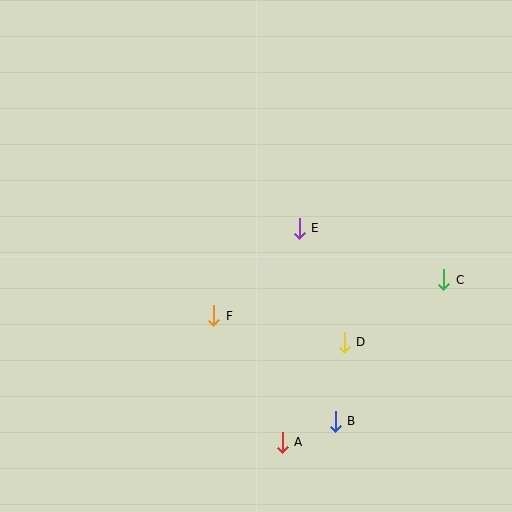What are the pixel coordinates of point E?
Point E is at (299, 228).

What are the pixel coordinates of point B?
Point B is at (335, 421).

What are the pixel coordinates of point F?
Point F is at (214, 316).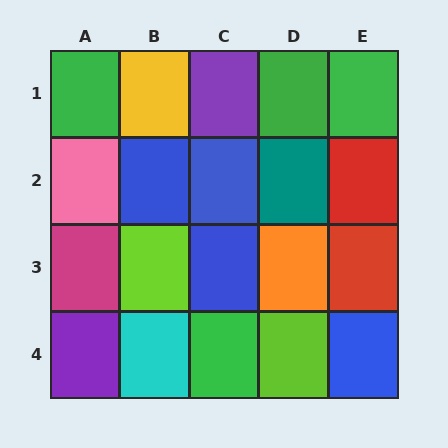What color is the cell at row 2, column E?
Red.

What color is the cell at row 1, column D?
Green.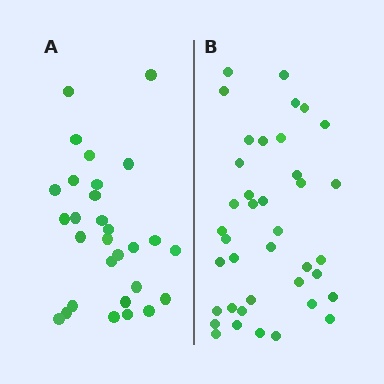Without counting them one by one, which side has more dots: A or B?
Region B (the right region) has more dots.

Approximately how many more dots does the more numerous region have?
Region B has roughly 10 or so more dots than region A.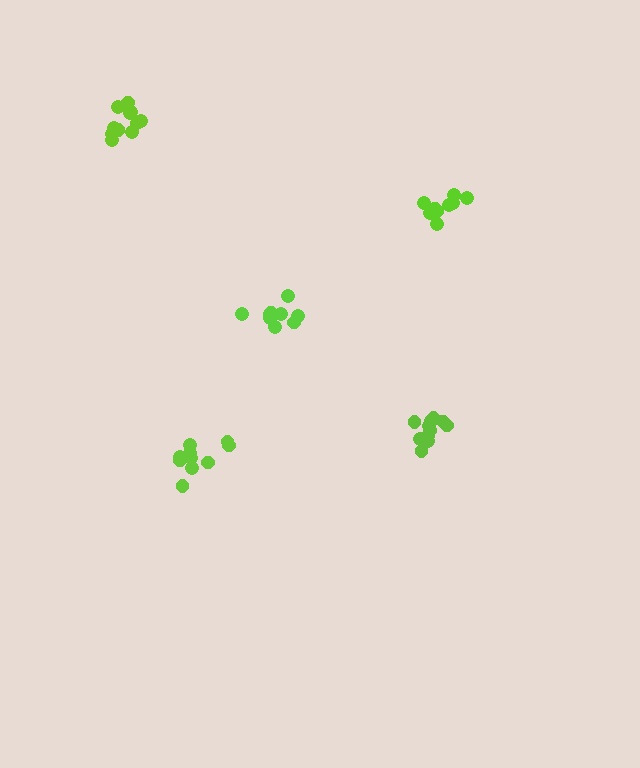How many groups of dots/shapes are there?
There are 5 groups.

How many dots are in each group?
Group 1: 11 dots, Group 2: 9 dots, Group 3: 9 dots, Group 4: 11 dots, Group 5: 10 dots (50 total).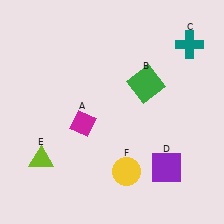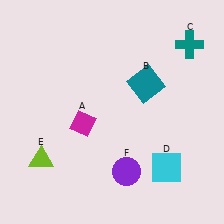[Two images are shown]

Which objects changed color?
B changed from green to teal. D changed from purple to cyan. F changed from yellow to purple.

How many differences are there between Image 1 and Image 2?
There are 3 differences between the two images.